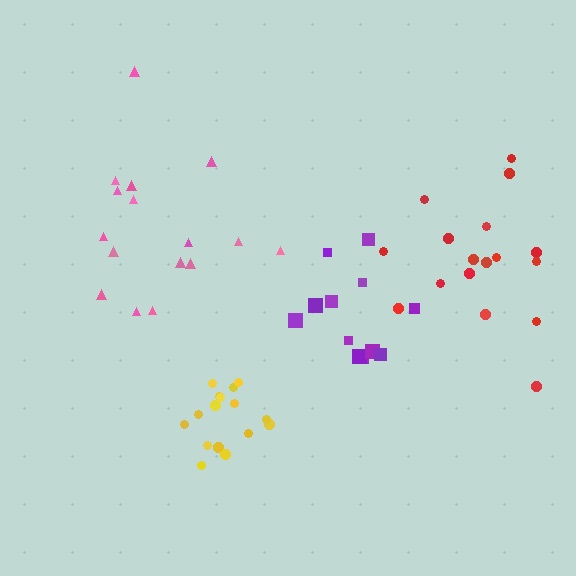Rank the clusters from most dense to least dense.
yellow, purple, pink, red.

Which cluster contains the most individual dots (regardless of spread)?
Red (17).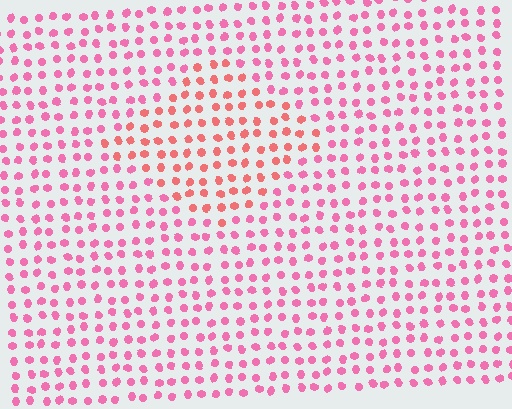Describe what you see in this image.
The image is filled with small pink elements in a uniform arrangement. A diamond-shaped region is visible where the elements are tinted to a slightly different hue, forming a subtle color boundary.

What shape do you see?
I see a diamond.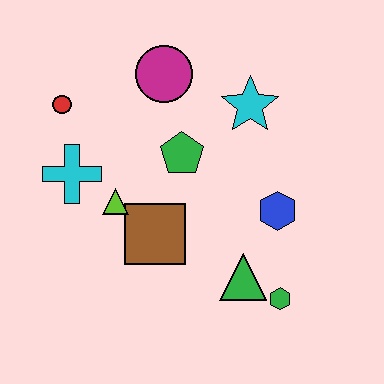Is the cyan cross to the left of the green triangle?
Yes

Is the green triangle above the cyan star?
No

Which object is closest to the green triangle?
The green hexagon is closest to the green triangle.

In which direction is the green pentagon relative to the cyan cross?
The green pentagon is to the right of the cyan cross.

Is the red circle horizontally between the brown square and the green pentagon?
No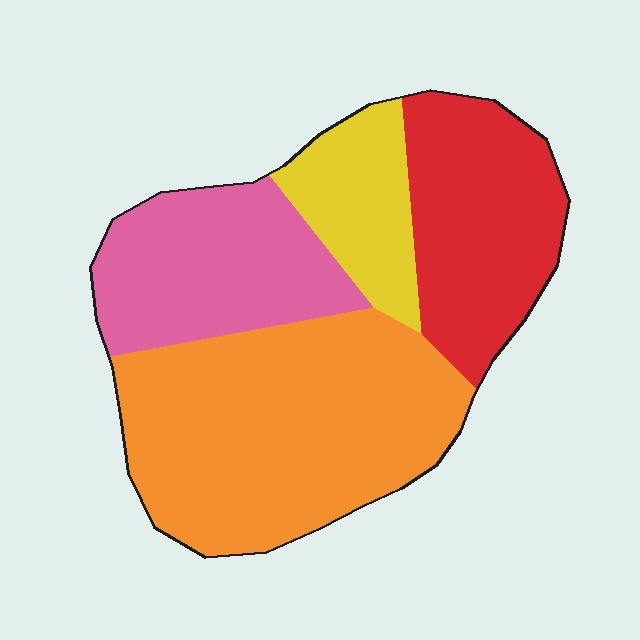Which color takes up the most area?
Orange, at roughly 40%.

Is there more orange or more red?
Orange.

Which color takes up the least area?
Yellow, at roughly 15%.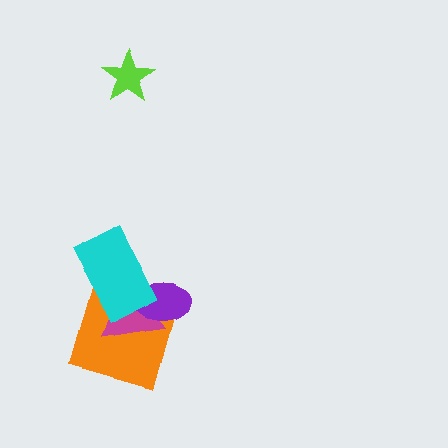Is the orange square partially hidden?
Yes, it is partially covered by another shape.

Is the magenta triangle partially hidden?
Yes, it is partially covered by another shape.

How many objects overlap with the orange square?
3 objects overlap with the orange square.